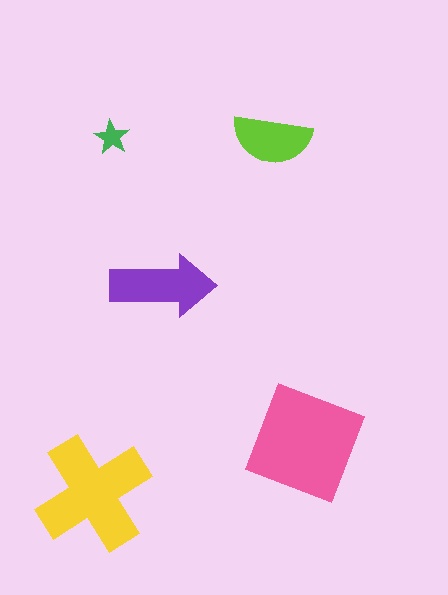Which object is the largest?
The pink square.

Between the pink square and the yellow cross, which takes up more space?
The pink square.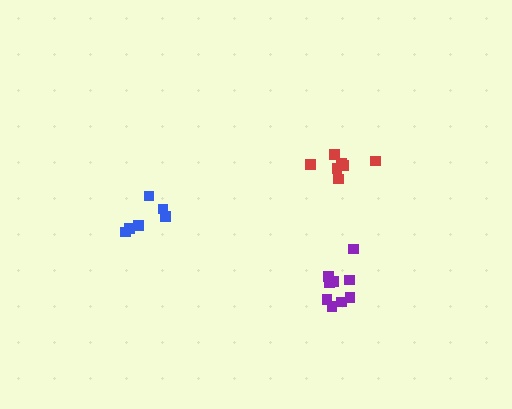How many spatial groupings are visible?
There are 3 spatial groupings.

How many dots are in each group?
Group 1: 6 dots, Group 2: 9 dots, Group 3: 7 dots (22 total).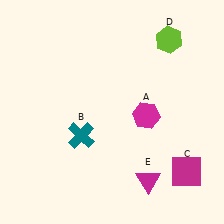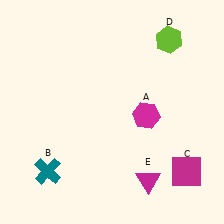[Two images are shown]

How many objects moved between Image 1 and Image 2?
1 object moved between the two images.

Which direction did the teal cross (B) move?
The teal cross (B) moved down.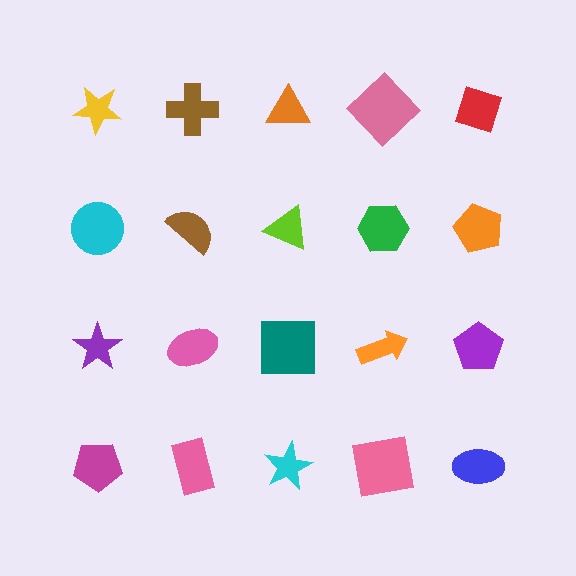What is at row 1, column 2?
A brown cross.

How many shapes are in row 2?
5 shapes.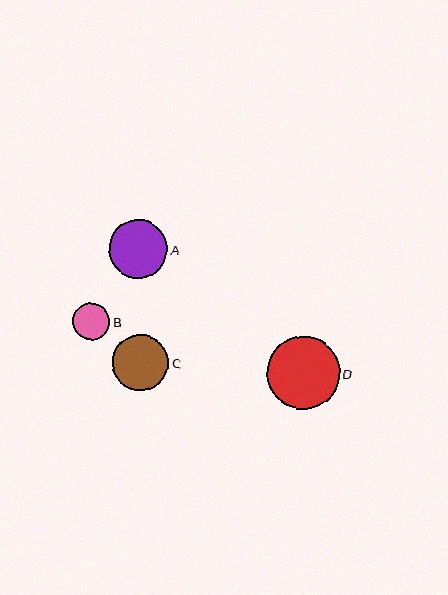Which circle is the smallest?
Circle B is the smallest with a size of approximately 37 pixels.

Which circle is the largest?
Circle D is the largest with a size of approximately 73 pixels.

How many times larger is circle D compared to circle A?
Circle D is approximately 1.2 times the size of circle A.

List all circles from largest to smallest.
From largest to smallest: D, A, C, B.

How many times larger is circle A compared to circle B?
Circle A is approximately 1.6 times the size of circle B.